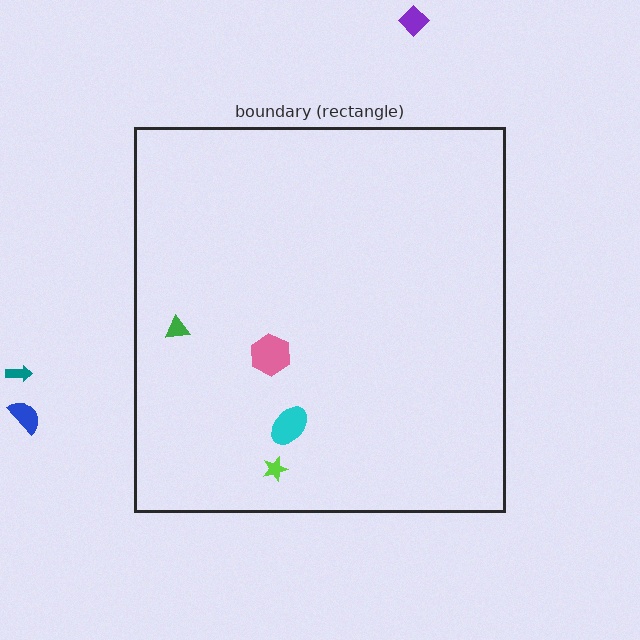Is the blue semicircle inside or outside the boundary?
Outside.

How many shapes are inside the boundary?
4 inside, 3 outside.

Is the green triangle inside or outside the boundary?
Inside.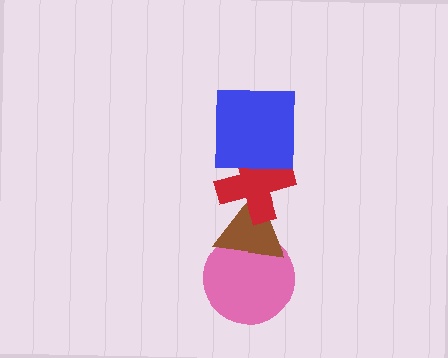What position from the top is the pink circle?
The pink circle is 4th from the top.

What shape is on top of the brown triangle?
The red cross is on top of the brown triangle.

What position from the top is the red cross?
The red cross is 2nd from the top.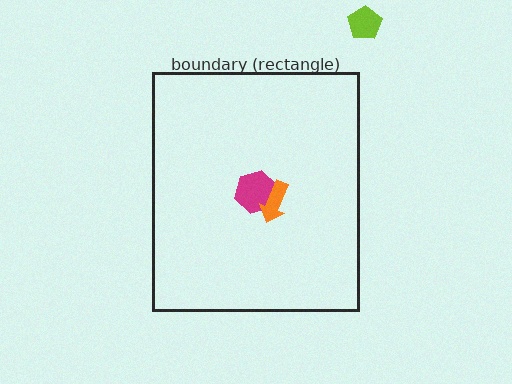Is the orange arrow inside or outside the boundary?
Inside.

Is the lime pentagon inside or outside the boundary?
Outside.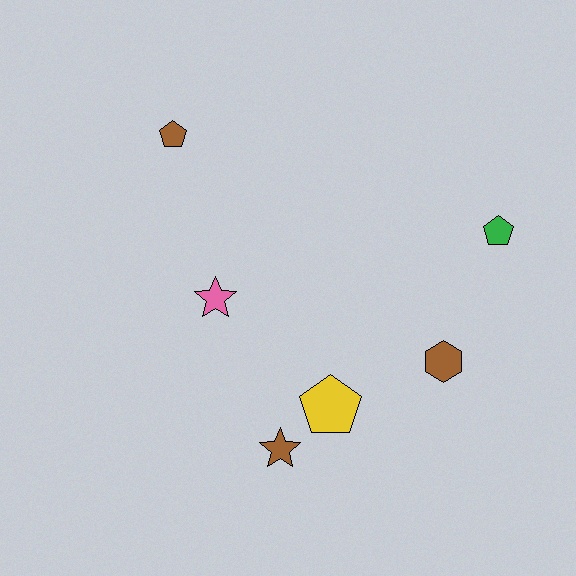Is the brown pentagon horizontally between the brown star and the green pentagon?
No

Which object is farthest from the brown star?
The brown pentagon is farthest from the brown star.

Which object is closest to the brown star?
The yellow pentagon is closest to the brown star.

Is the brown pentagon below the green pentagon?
No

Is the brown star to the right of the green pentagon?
No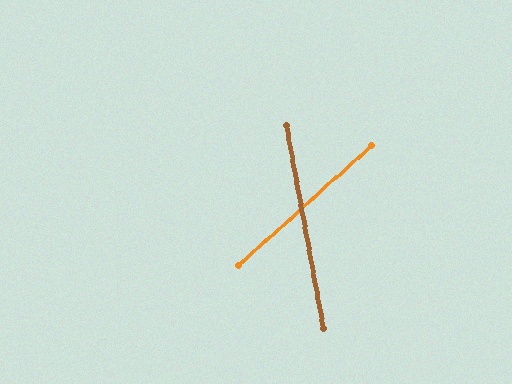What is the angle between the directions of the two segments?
Approximately 59 degrees.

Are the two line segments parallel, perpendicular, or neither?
Neither parallel nor perpendicular — they differ by about 59°.